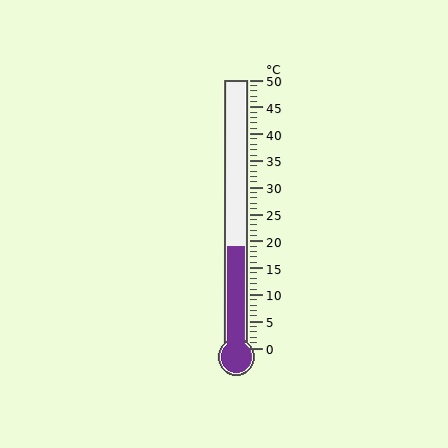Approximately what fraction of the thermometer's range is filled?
The thermometer is filled to approximately 40% of its range.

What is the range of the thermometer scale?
The thermometer scale ranges from 0°C to 50°C.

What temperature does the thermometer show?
The thermometer shows approximately 19°C.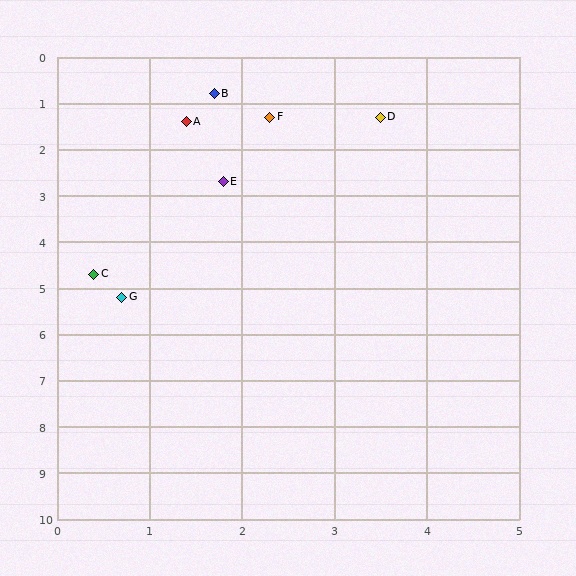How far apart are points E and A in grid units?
Points E and A are about 1.4 grid units apart.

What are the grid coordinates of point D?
Point D is at approximately (3.5, 1.3).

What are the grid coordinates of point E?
Point E is at approximately (1.8, 2.7).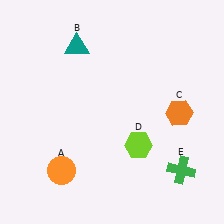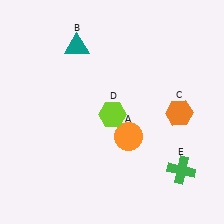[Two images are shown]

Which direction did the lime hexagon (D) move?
The lime hexagon (D) moved up.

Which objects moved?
The objects that moved are: the orange circle (A), the lime hexagon (D).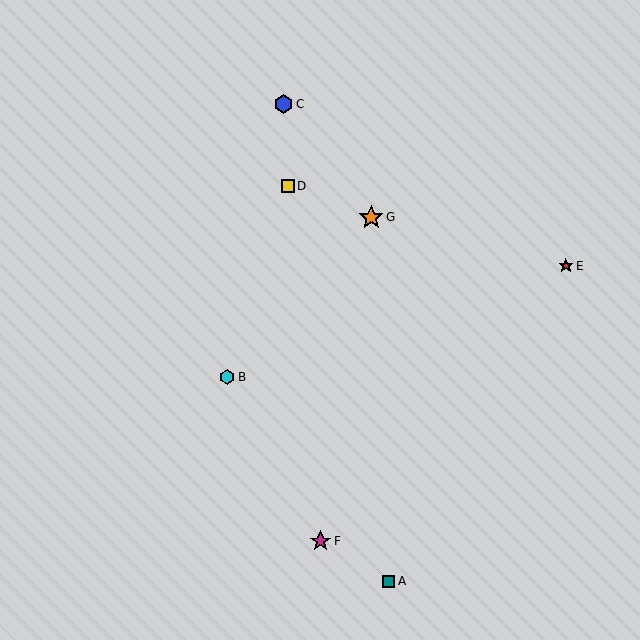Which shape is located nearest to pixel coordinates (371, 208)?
The orange star (labeled G) at (371, 217) is nearest to that location.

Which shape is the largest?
The orange star (labeled G) is the largest.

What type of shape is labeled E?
Shape E is a red star.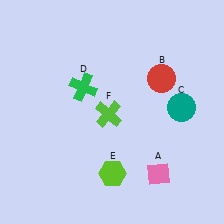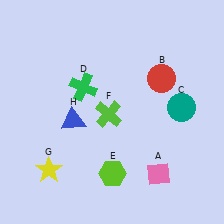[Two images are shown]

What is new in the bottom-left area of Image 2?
A blue triangle (H) was added in the bottom-left area of Image 2.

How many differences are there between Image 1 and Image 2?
There are 2 differences between the two images.